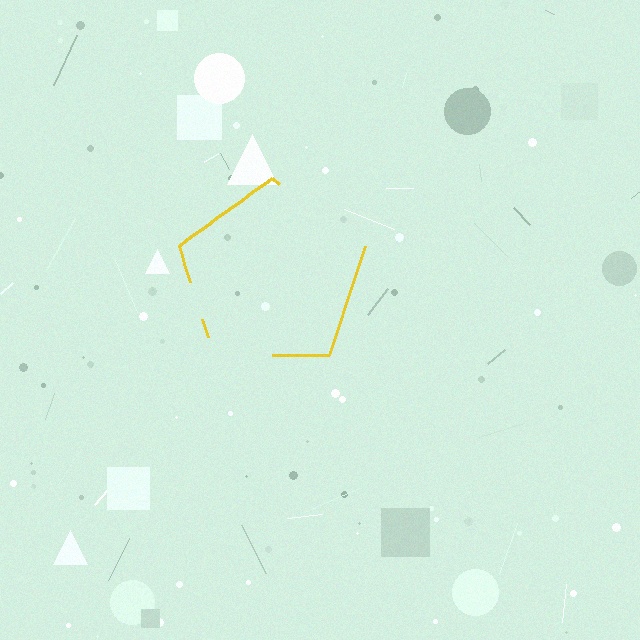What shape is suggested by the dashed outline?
The dashed outline suggests a pentagon.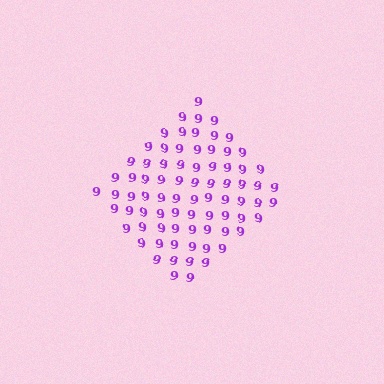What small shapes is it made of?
It is made of small digit 9's.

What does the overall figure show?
The overall figure shows a diamond.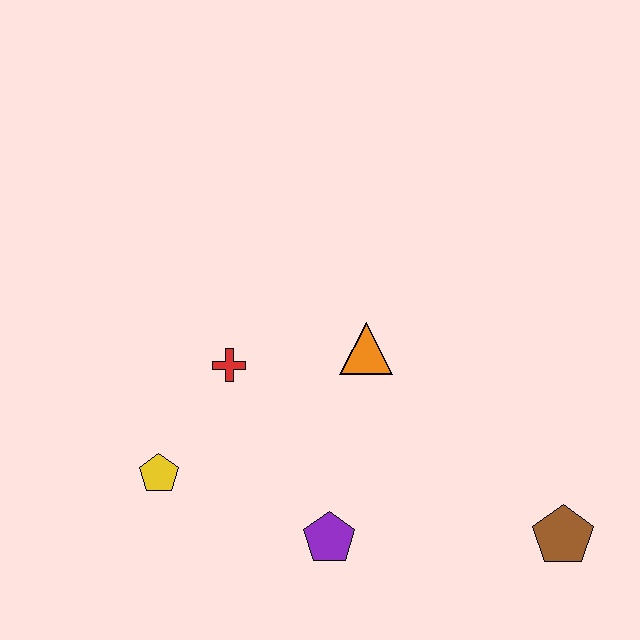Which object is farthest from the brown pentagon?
The yellow pentagon is farthest from the brown pentagon.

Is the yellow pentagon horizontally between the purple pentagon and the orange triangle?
No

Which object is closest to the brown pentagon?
The purple pentagon is closest to the brown pentagon.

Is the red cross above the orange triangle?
No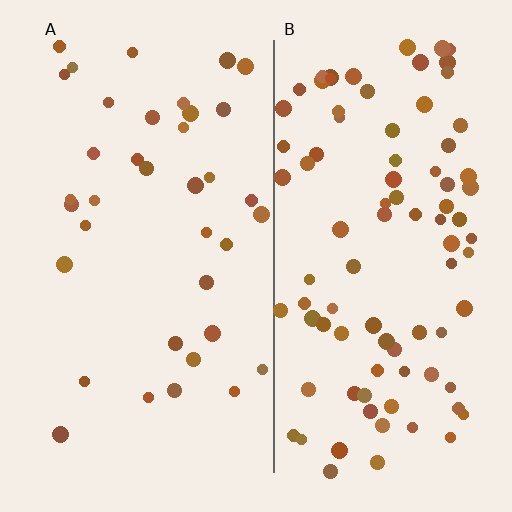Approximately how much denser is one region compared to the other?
Approximately 2.5× — region B over region A.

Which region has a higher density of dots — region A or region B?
B (the right).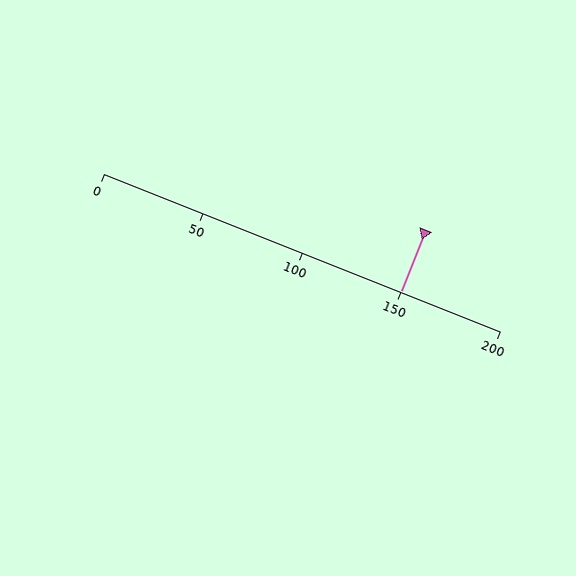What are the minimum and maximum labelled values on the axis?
The axis runs from 0 to 200.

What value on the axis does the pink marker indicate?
The marker indicates approximately 150.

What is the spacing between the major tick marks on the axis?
The major ticks are spaced 50 apart.